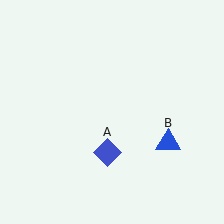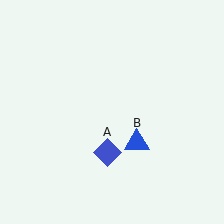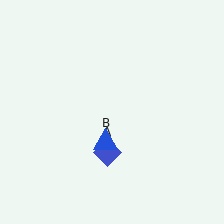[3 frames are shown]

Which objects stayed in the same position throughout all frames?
Blue diamond (object A) remained stationary.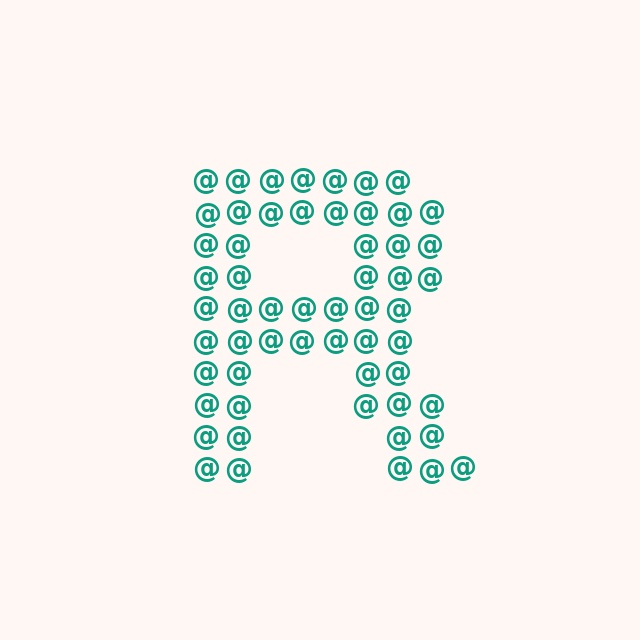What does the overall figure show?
The overall figure shows the letter R.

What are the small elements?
The small elements are at signs.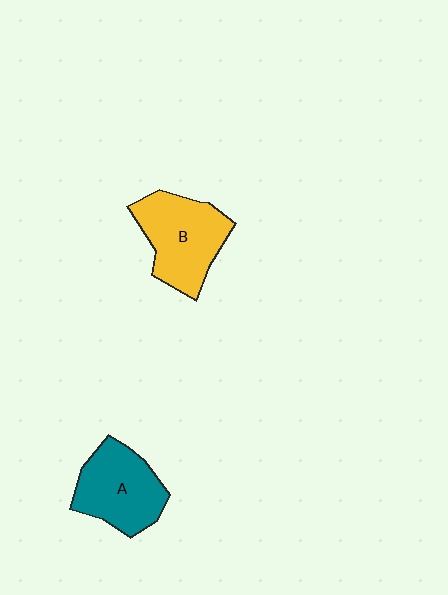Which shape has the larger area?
Shape B (yellow).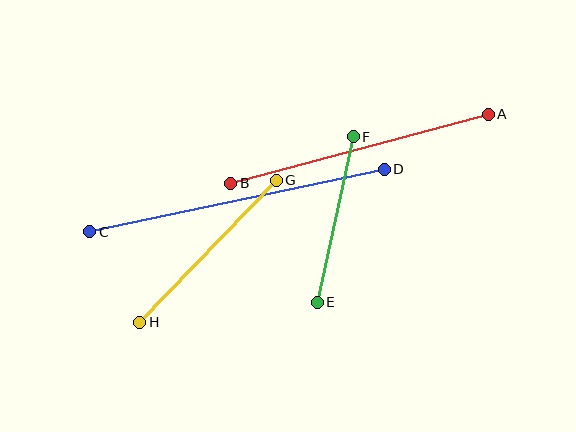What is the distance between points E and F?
The distance is approximately 169 pixels.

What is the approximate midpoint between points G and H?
The midpoint is at approximately (208, 251) pixels.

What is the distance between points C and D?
The distance is approximately 301 pixels.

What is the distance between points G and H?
The distance is approximately 197 pixels.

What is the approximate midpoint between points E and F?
The midpoint is at approximately (335, 219) pixels.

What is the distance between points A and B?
The distance is approximately 266 pixels.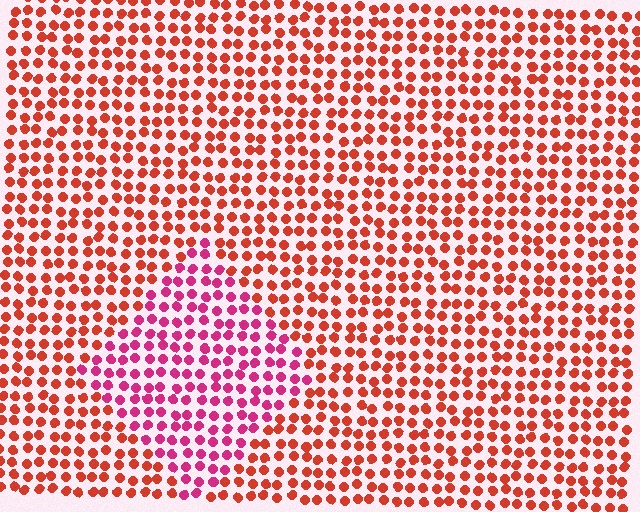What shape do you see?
I see a diamond.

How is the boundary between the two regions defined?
The boundary is defined purely by a slight shift in hue (about 38 degrees). Spacing, size, and orientation are identical on both sides.